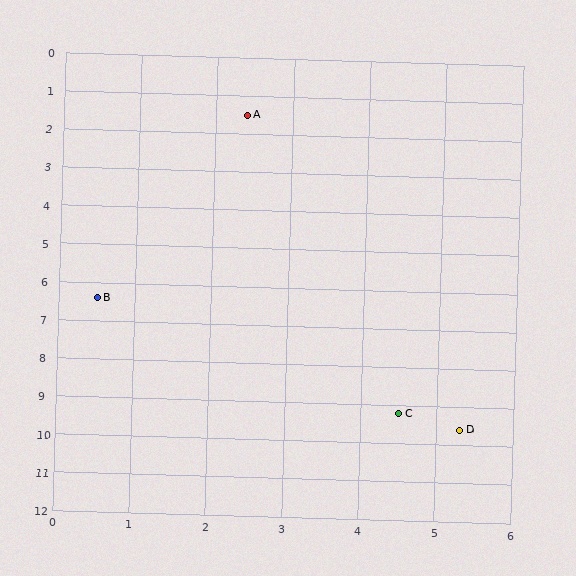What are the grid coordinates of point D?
Point D is at approximately (5.3, 9.6).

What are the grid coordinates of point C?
Point C is at approximately (4.5, 9.2).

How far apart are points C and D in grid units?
Points C and D are about 0.9 grid units apart.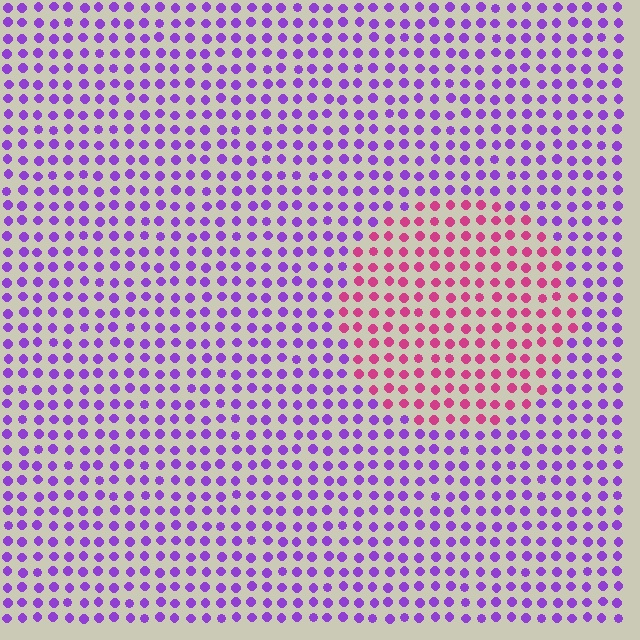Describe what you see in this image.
The image is filled with small purple elements in a uniform arrangement. A circle-shaped region is visible where the elements are tinted to a slightly different hue, forming a subtle color boundary.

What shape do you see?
I see a circle.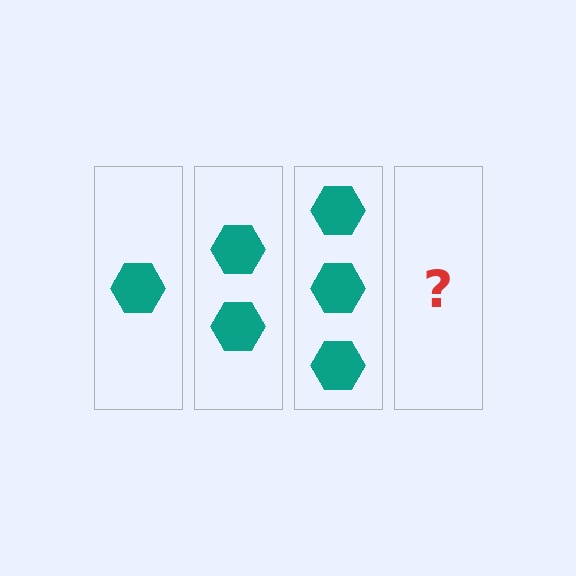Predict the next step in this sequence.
The next step is 4 hexagons.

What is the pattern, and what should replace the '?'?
The pattern is that each step adds one more hexagon. The '?' should be 4 hexagons.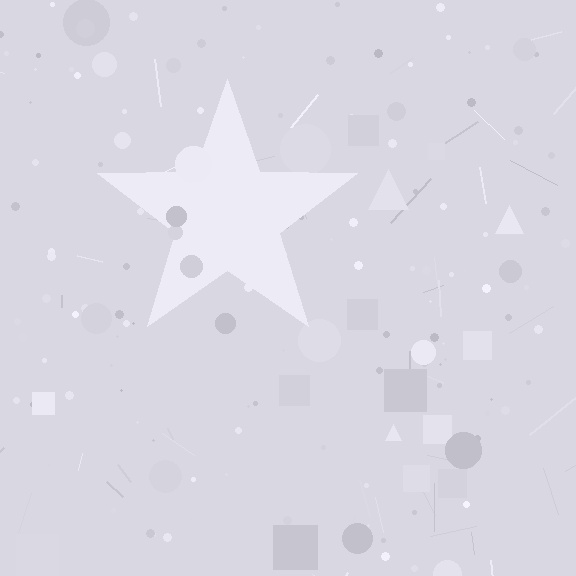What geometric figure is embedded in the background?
A star is embedded in the background.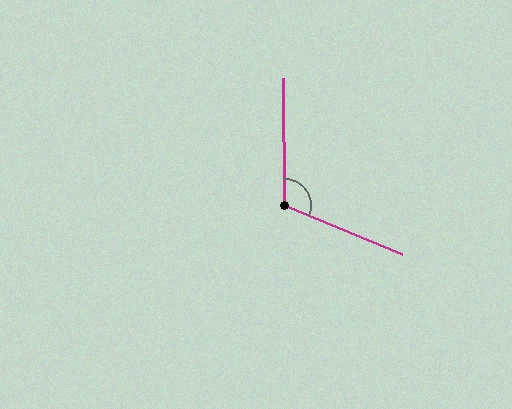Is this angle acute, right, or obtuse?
It is obtuse.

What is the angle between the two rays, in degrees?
Approximately 113 degrees.